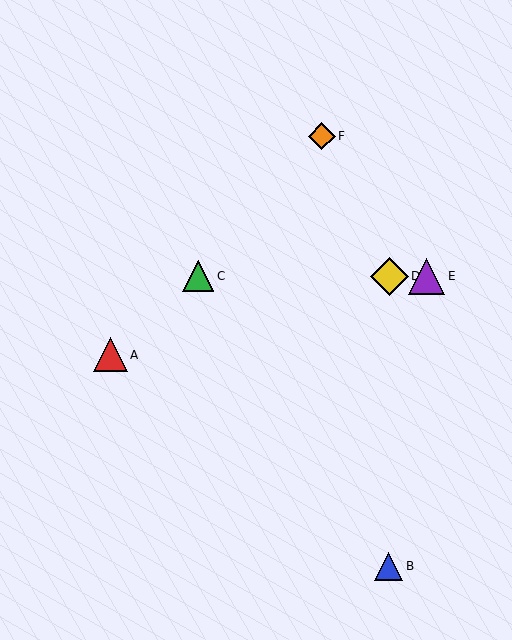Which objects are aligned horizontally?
Objects C, D, E are aligned horizontally.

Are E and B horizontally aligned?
No, E is at y≈276 and B is at y≈566.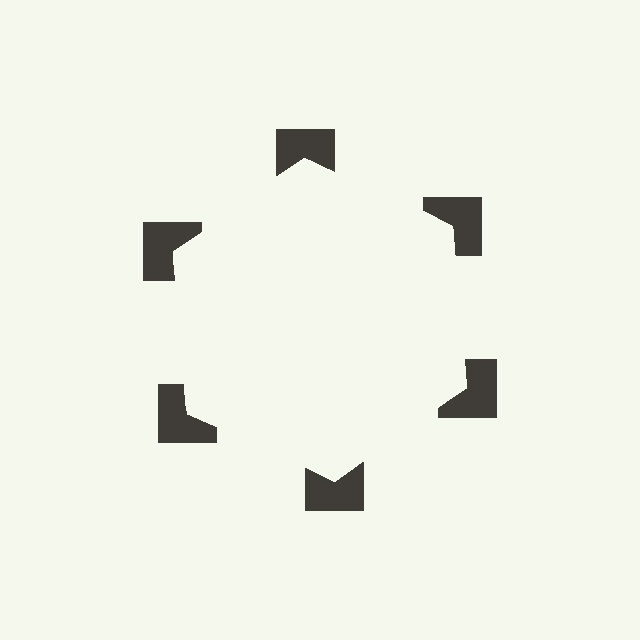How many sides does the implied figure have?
6 sides.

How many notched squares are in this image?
There are 6 — one at each vertex of the illusory hexagon.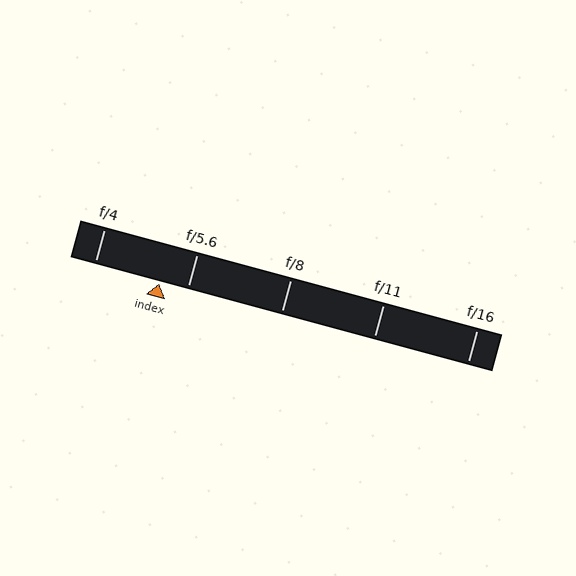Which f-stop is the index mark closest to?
The index mark is closest to f/5.6.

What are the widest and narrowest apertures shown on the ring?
The widest aperture shown is f/4 and the narrowest is f/16.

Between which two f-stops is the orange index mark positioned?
The index mark is between f/4 and f/5.6.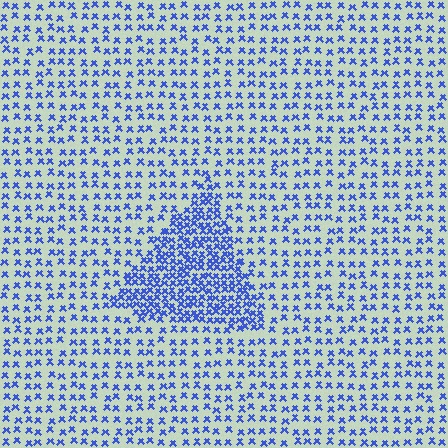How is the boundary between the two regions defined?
The boundary is defined by a change in element density (approximately 2.3x ratio). All elements are the same color, size, and shape.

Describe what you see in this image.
The image contains small blue elements arranged at two different densities. A triangle-shaped region is visible where the elements are more densely packed than the surrounding area.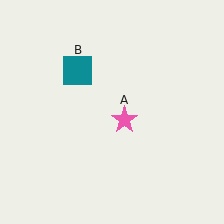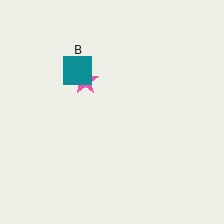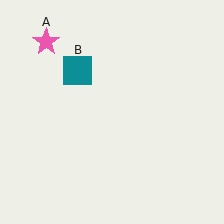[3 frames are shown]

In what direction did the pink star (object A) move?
The pink star (object A) moved up and to the left.